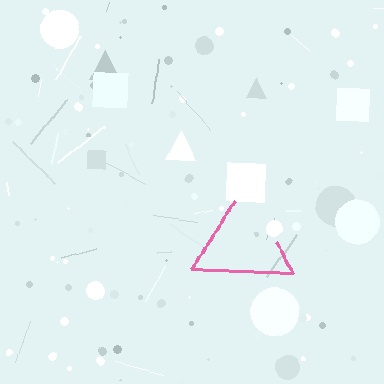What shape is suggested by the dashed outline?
The dashed outline suggests a triangle.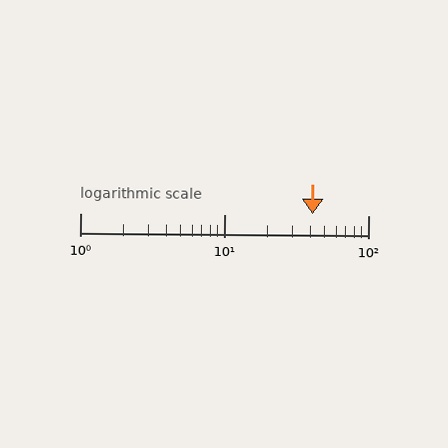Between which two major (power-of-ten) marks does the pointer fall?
The pointer is between 10 and 100.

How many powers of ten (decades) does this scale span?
The scale spans 2 decades, from 1 to 100.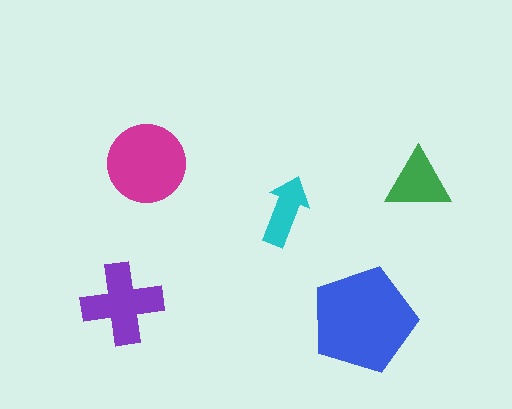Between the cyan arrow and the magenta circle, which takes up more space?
The magenta circle.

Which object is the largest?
The blue pentagon.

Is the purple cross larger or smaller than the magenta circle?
Smaller.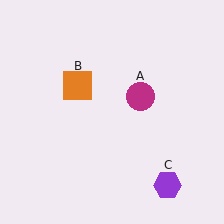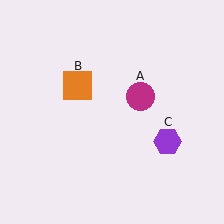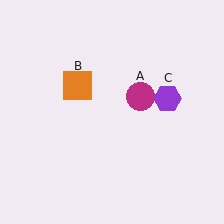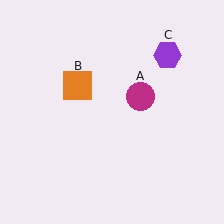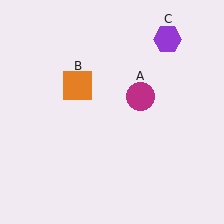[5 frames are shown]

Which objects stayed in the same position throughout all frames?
Magenta circle (object A) and orange square (object B) remained stationary.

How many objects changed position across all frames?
1 object changed position: purple hexagon (object C).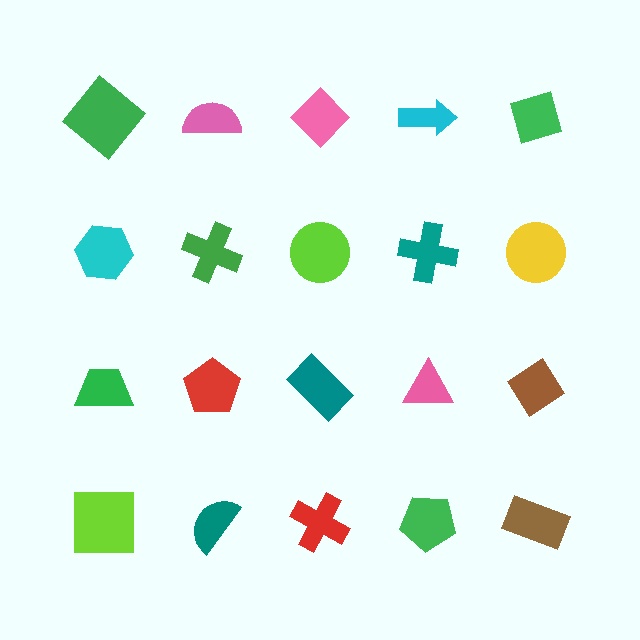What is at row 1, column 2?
A pink semicircle.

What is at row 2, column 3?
A lime circle.